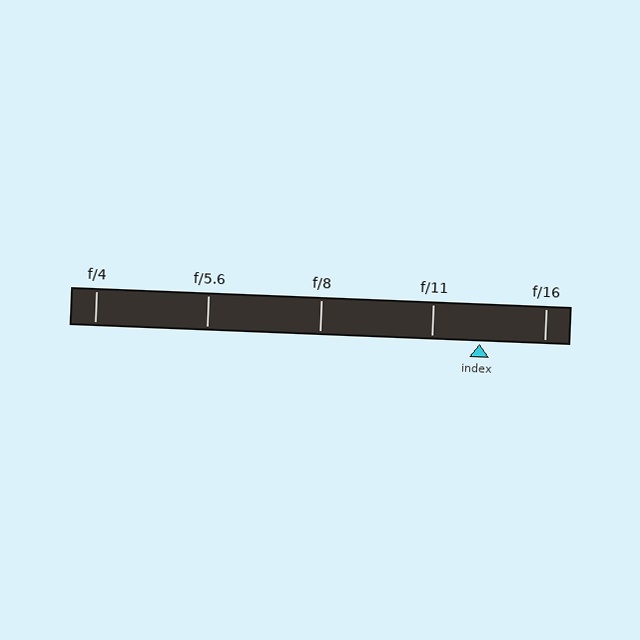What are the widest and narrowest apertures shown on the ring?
The widest aperture shown is f/4 and the narrowest is f/16.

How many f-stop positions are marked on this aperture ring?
There are 5 f-stop positions marked.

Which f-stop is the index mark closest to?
The index mark is closest to f/11.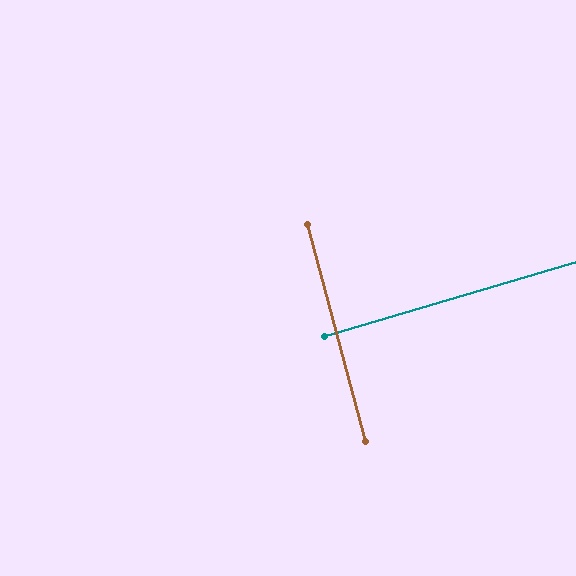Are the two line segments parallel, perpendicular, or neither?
Perpendicular — they meet at approximately 88°.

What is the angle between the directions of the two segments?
Approximately 88 degrees.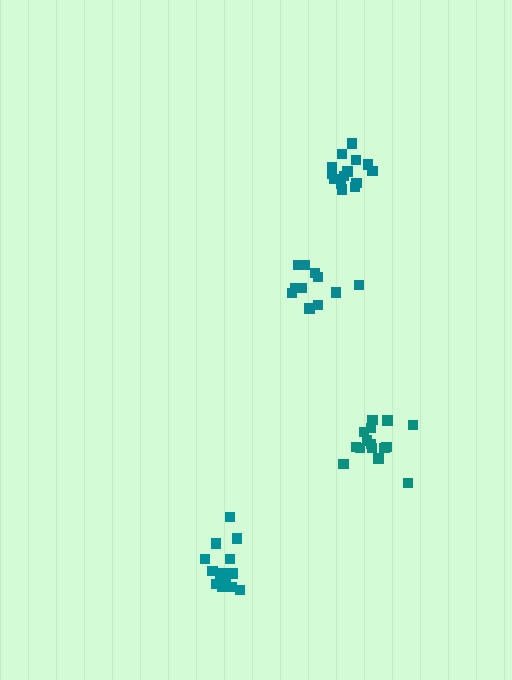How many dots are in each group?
Group 1: 11 dots, Group 2: 14 dots, Group 3: 14 dots, Group 4: 15 dots (54 total).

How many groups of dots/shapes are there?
There are 4 groups.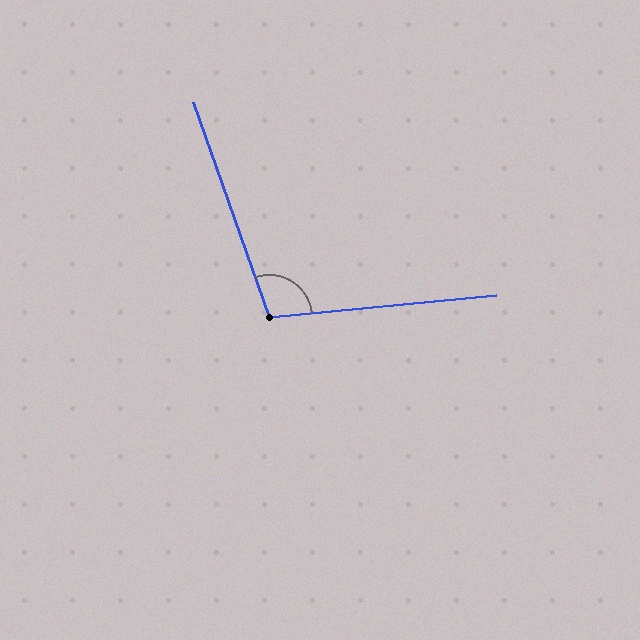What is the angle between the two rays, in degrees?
Approximately 104 degrees.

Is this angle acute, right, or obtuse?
It is obtuse.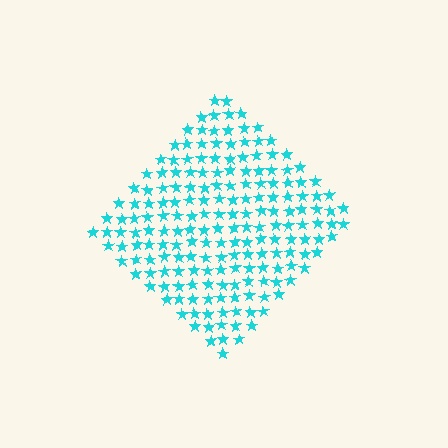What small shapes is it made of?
It is made of small stars.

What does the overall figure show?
The overall figure shows a diamond.